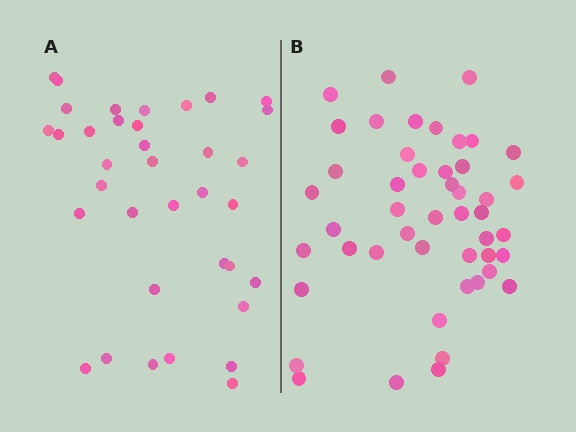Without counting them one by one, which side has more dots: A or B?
Region B (the right region) has more dots.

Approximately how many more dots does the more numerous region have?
Region B has roughly 12 or so more dots than region A.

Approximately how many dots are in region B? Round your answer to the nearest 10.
About 50 dots. (The exact count is 47, which rounds to 50.)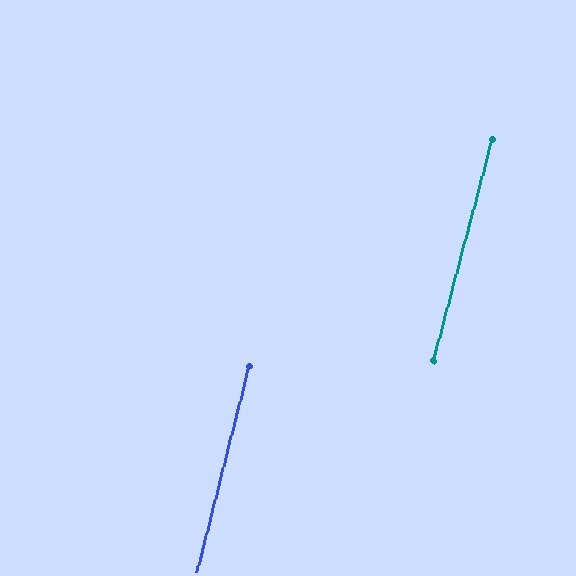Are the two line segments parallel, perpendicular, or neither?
Parallel — their directions differ by only 0.6°.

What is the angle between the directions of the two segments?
Approximately 1 degree.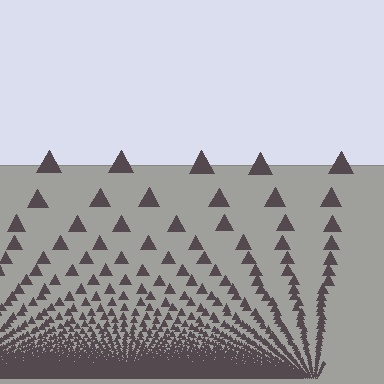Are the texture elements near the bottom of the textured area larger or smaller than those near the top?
Smaller. The gradient is inverted — elements near the bottom are smaller and denser.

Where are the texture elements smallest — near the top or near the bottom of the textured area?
Near the bottom.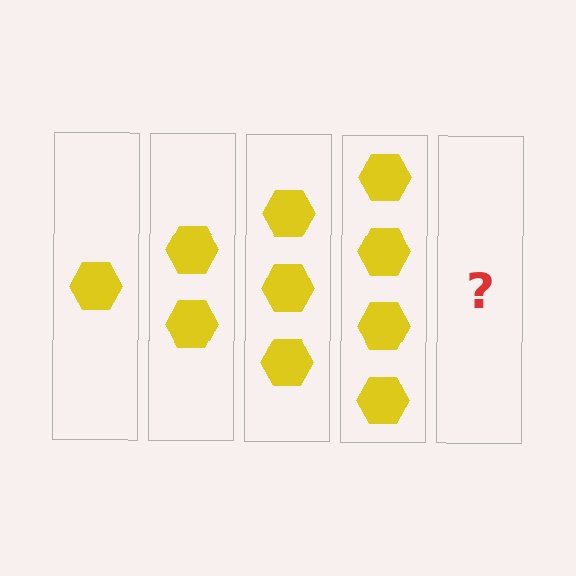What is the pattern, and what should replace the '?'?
The pattern is that each step adds one more hexagon. The '?' should be 5 hexagons.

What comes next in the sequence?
The next element should be 5 hexagons.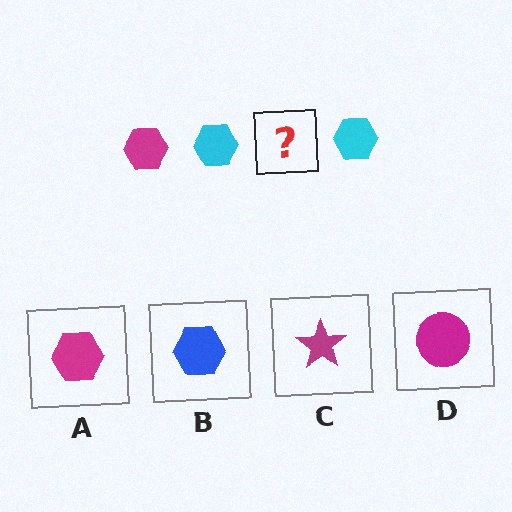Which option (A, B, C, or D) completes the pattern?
A.